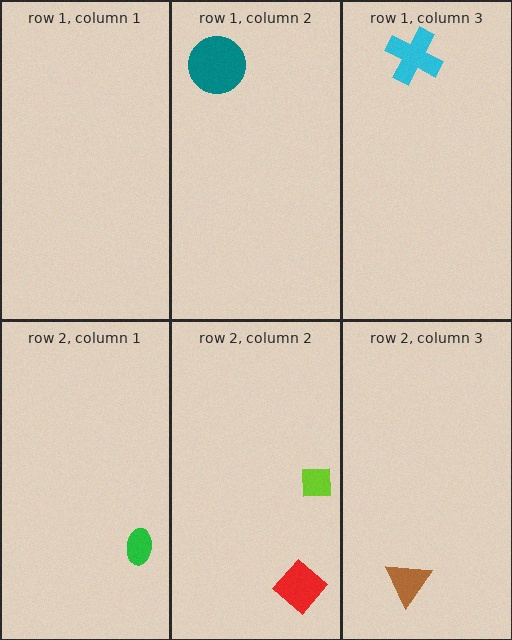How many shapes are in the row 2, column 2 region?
2.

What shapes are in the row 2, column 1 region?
The green ellipse.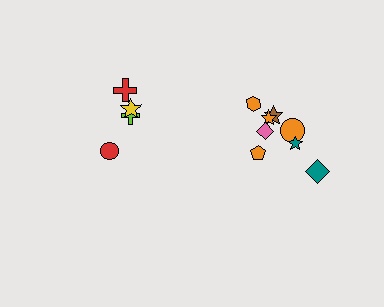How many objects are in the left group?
There are 4 objects.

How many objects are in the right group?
There are 8 objects.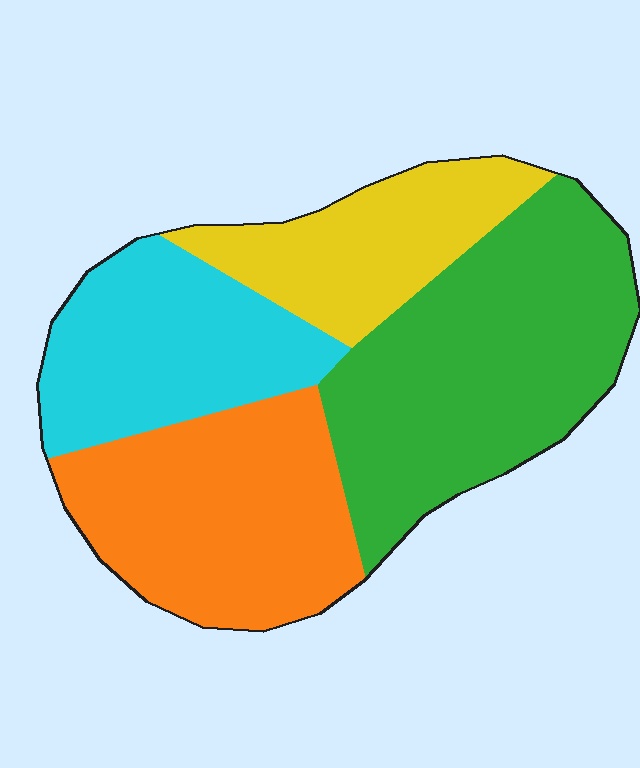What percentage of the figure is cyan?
Cyan covers roughly 20% of the figure.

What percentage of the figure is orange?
Orange takes up about one quarter (1/4) of the figure.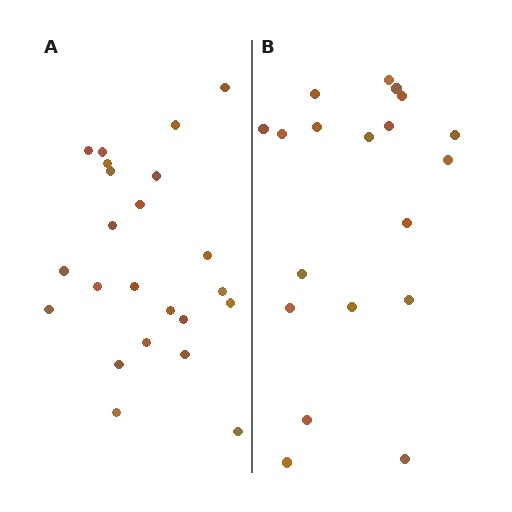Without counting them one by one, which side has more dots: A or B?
Region A (the left region) has more dots.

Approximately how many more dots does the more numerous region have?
Region A has about 4 more dots than region B.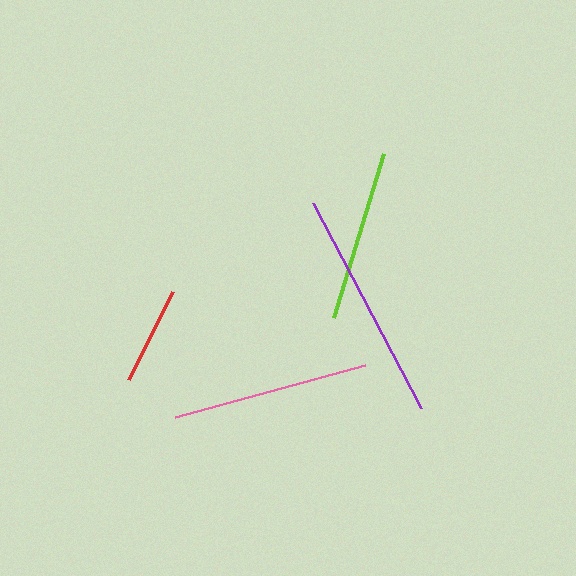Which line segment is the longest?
The purple line is the longest at approximately 231 pixels.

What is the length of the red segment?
The red segment is approximately 98 pixels long.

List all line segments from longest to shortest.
From longest to shortest: purple, pink, lime, red.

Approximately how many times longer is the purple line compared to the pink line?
The purple line is approximately 1.2 times the length of the pink line.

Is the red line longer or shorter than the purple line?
The purple line is longer than the red line.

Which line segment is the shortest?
The red line is the shortest at approximately 98 pixels.